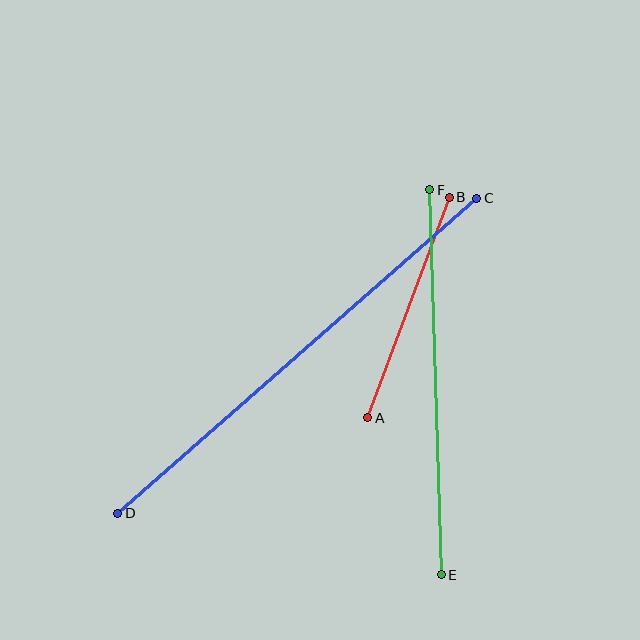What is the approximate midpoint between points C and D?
The midpoint is at approximately (297, 356) pixels.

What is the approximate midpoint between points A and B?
The midpoint is at approximately (409, 307) pixels.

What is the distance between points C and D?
The distance is approximately 478 pixels.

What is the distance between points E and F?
The distance is approximately 385 pixels.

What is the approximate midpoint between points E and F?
The midpoint is at approximately (436, 382) pixels.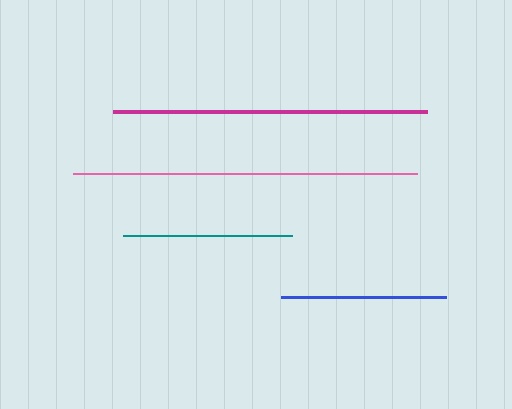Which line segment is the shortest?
The blue line is the shortest at approximately 165 pixels.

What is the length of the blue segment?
The blue segment is approximately 165 pixels long.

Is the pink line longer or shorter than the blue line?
The pink line is longer than the blue line.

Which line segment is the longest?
The pink line is the longest at approximately 343 pixels.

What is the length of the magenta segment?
The magenta segment is approximately 314 pixels long.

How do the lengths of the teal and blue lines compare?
The teal and blue lines are approximately the same length.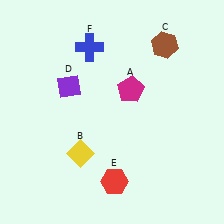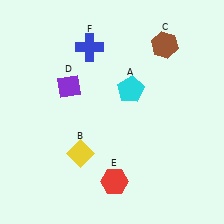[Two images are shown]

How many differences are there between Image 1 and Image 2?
There is 1 difference between the two images.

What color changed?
The pentagon (A) changed from magenta in Image 1 to cyan in Image 2.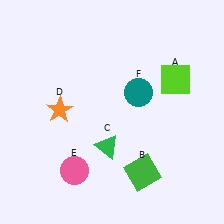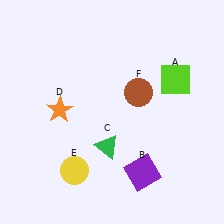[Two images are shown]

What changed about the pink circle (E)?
In Image 1, E is pink. In Image 2, it changed to yellow.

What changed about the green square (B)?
In Image 1, B is green. In Image 2, it changed to purple.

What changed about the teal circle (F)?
In Image 1, F is teal. In Image 2, it changed to brown.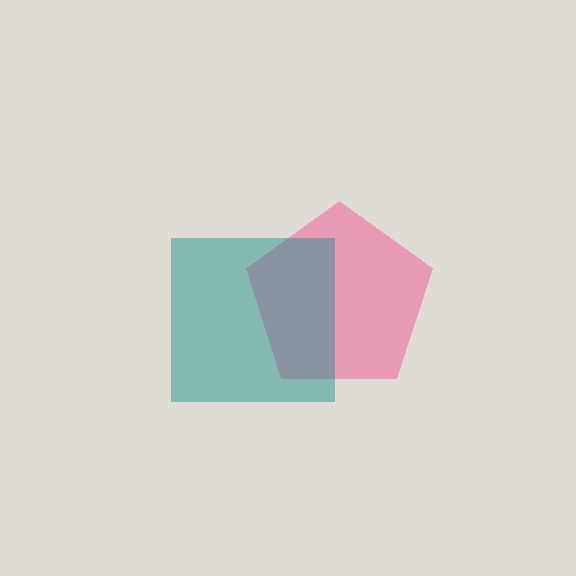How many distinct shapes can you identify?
There are 2 distinct shapes: a pink pentagon, a teal square.